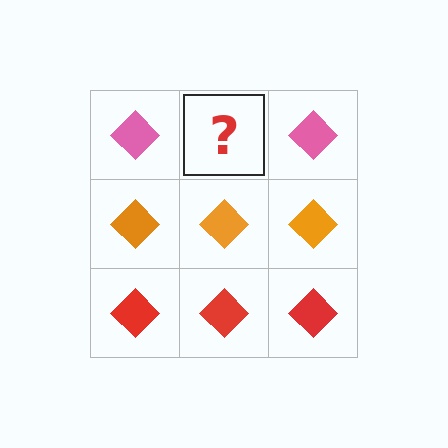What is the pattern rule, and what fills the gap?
The rule is that each row has a consistent color. The gap should be filled with a pink diamond.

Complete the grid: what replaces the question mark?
The question mark should be replaced with a pink diamond.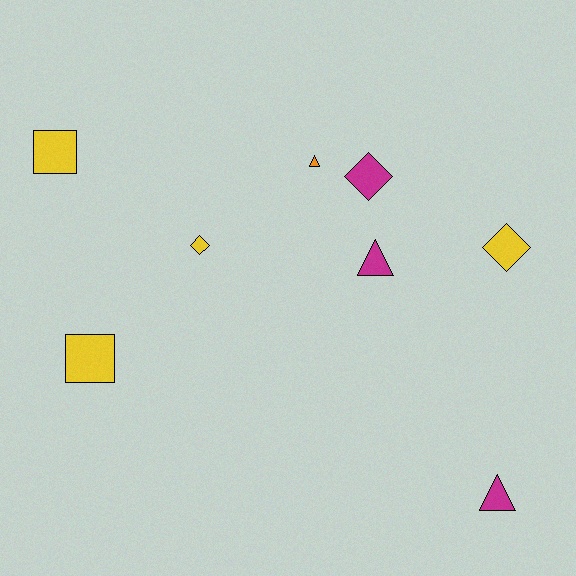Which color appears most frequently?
Yellow, with 4 objects.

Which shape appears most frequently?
Diamond, with 3 objects.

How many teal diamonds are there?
There are no teal diamonds.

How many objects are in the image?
There are 8 objects.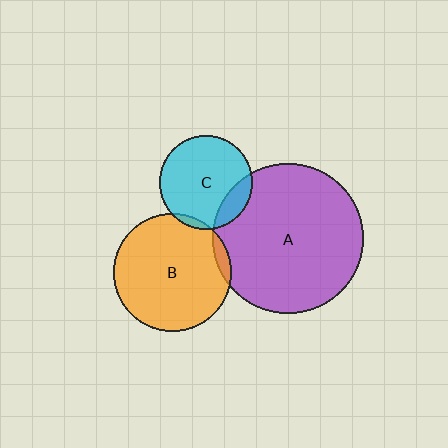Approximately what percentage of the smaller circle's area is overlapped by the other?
Approximately 5%.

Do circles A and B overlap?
Yes.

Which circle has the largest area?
Circle A (purple).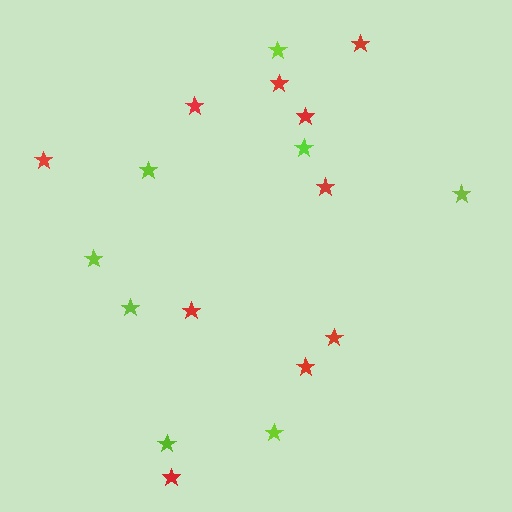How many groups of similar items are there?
There are 2 groups: one group of red stars (10) and one group of lime stars (8).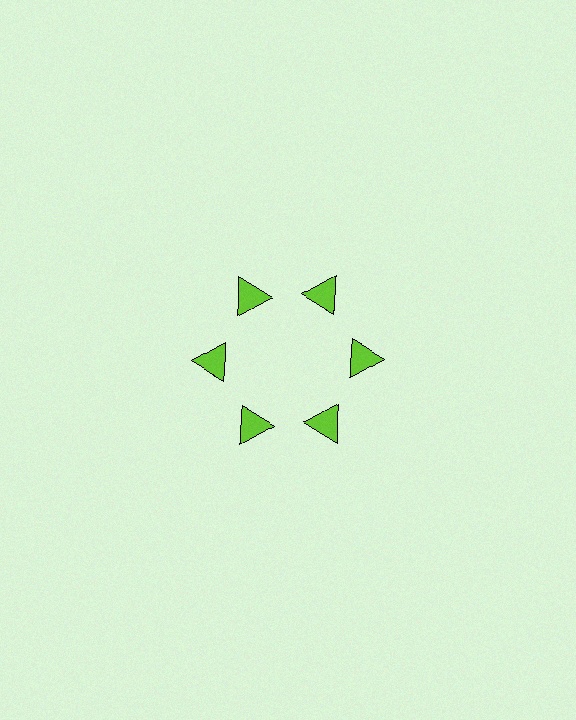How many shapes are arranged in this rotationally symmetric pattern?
There are 6 shapes, arranged in 6 groups of 1.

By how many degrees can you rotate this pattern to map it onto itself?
The pattern maps onto itself every 60 degrees of rotation.